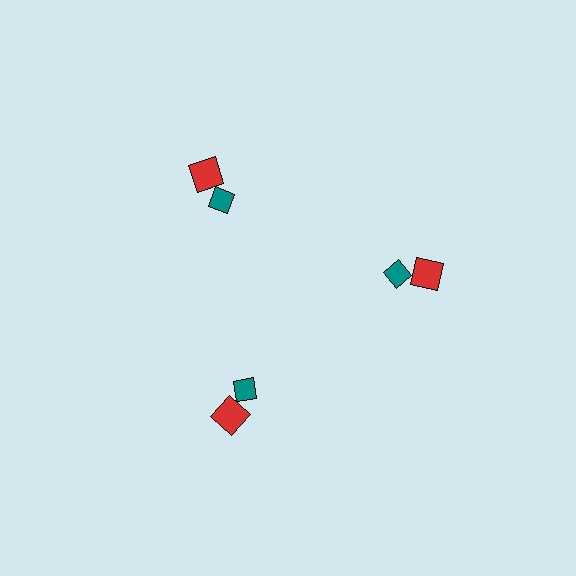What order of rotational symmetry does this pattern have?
This pattern has 3-fold rotational symmetry.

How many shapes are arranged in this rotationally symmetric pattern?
There are 6 shapes, arranged in 3 groups of 2.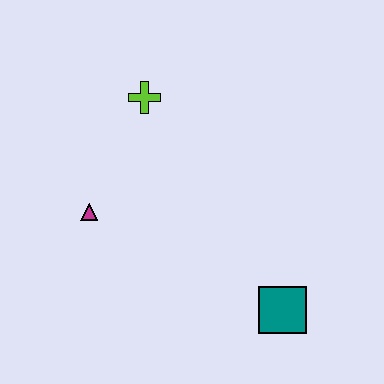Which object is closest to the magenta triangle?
The lime cross is closest to the magenta triangle.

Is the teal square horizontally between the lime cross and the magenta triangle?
No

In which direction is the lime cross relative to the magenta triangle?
The lime cross is above the magenta triangle.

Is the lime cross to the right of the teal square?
No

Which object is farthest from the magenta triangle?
The teal square is farthest from the magenta triangle.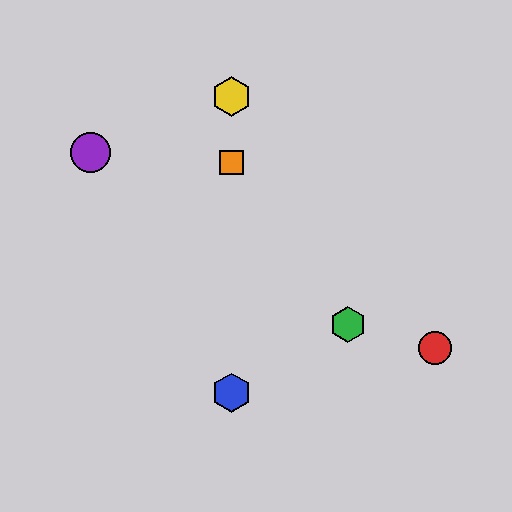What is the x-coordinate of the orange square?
The orange square is at x≈231.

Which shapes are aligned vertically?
The blue hexagon, the yellow hexagon, the orange square are aligned vertically.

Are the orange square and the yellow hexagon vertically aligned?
Yes, both are at x≈231.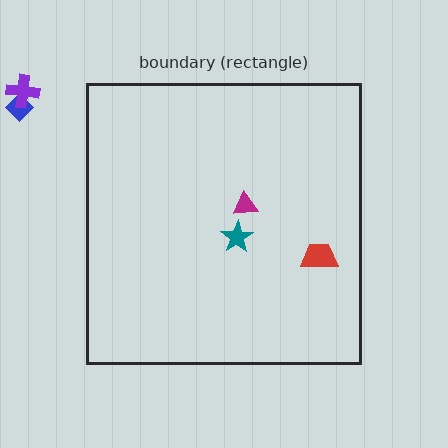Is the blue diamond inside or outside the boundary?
Outside.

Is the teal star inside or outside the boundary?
Inside.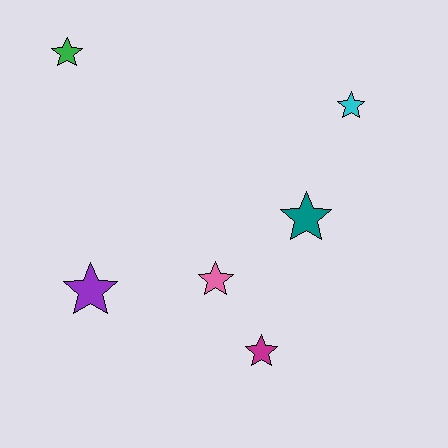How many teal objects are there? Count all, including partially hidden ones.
There is 1 teal object.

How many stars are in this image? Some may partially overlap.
There are 6 stars.